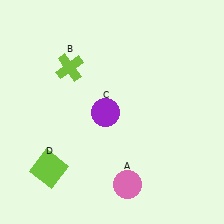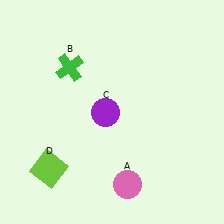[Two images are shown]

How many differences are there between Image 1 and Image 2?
There is 1 difference between the two images.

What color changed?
The cross (B) changed from lime in Image 1 to green in Image 2.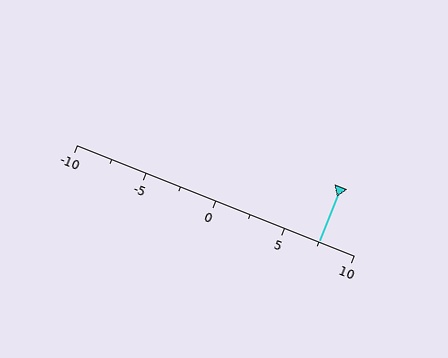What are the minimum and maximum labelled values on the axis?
The axis runs from -10 to 10.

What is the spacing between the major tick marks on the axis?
The major ticks are spaced 5 apart.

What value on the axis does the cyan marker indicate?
The marker indicates approximately 7.5.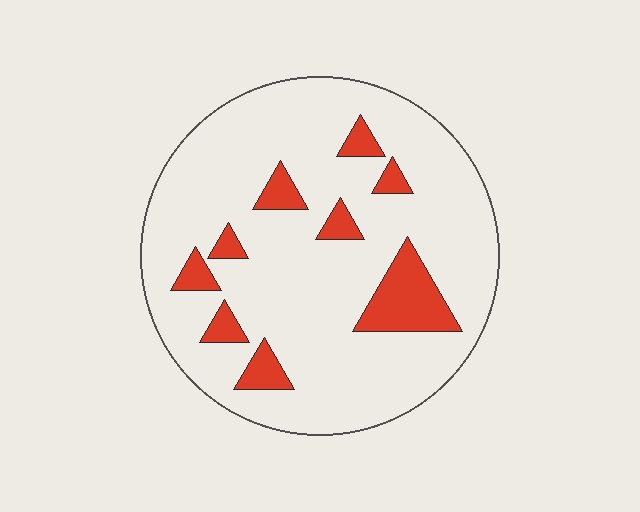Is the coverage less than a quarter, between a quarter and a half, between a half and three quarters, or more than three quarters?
Less than a quarter.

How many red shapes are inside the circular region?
9.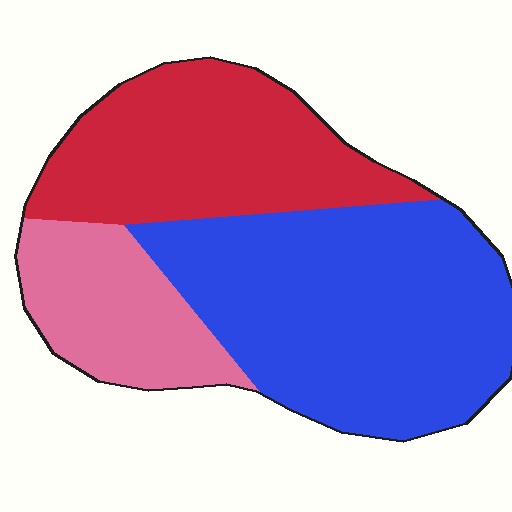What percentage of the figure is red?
Red takes up between a sixth and a third of the figure.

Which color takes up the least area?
Pink, at roughly 20%.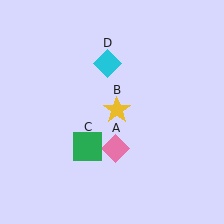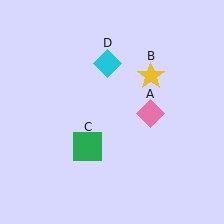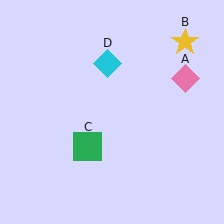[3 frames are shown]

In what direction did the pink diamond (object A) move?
The pink diamond (object A) moved up and to the right.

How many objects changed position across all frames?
2 objects changed position: pink diamond (object A), yellow star (object B).